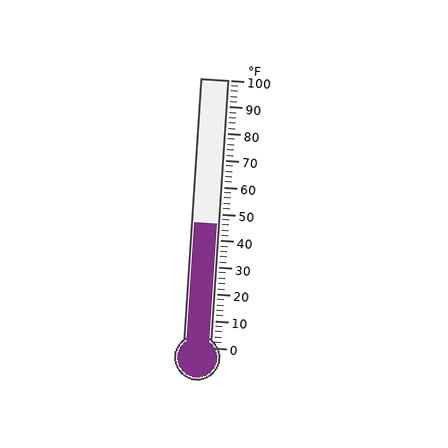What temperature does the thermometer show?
The thermometer shows approximately 46°F.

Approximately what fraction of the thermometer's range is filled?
The thermometer is filled to approximately 45% of its range.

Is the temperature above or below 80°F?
The temperature is below 80°F.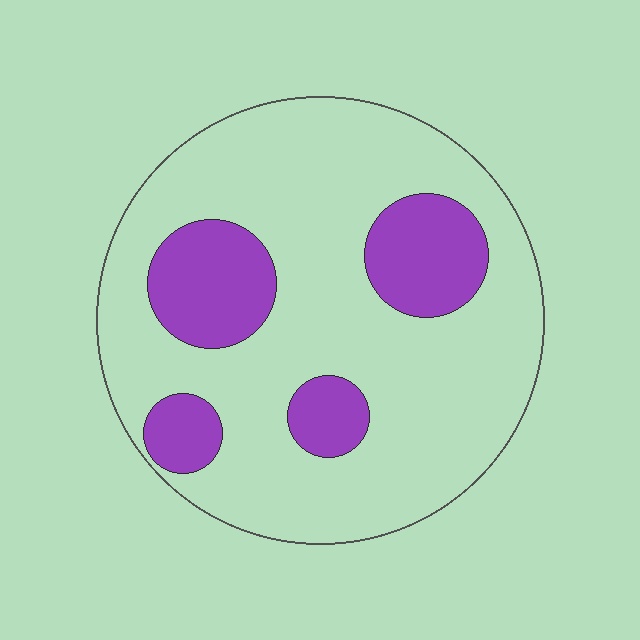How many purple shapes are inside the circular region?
4.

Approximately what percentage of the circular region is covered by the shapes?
Approximately 25%.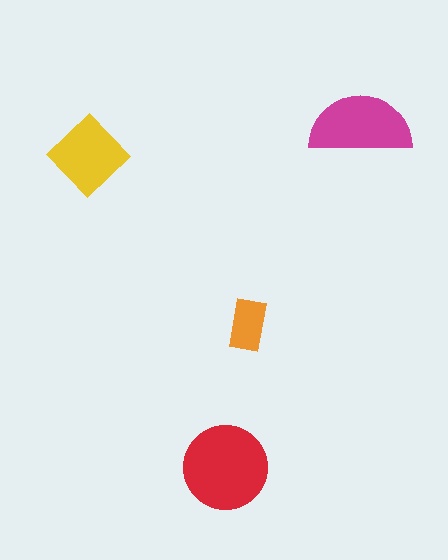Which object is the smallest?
The orange rectangle.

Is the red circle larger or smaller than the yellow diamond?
Larger.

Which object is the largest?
The red circle.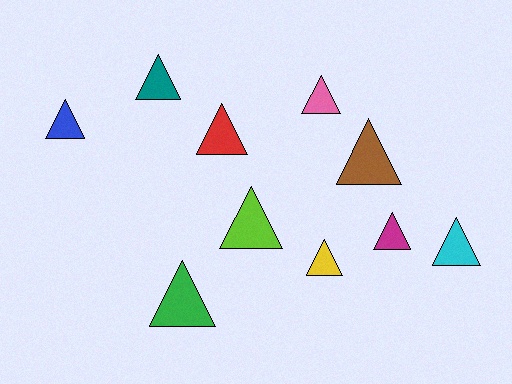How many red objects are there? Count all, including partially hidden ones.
There is 1 red object.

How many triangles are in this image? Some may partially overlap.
There are 10 triangles.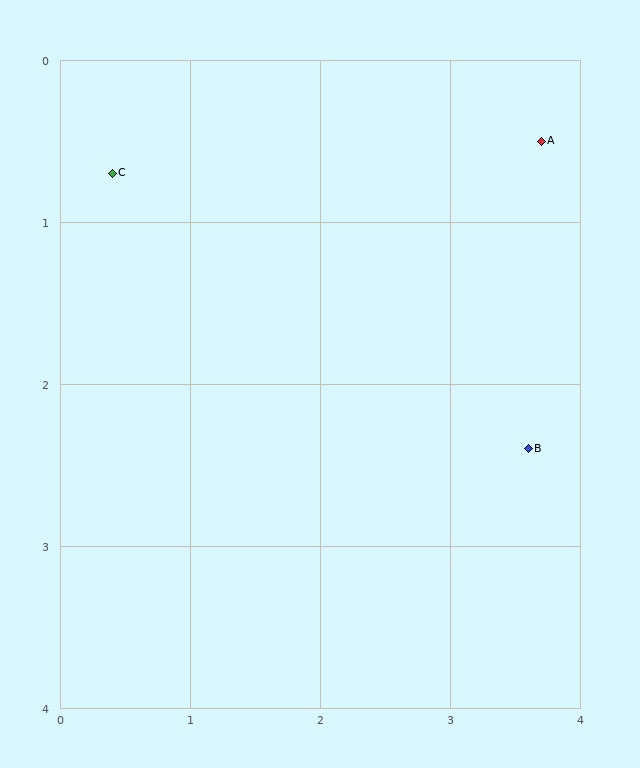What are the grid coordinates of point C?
Point C is at approximately (0.4, 0.7).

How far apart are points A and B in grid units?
Points A and B are about 1.9 grid units apart.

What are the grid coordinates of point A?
Point A is at approximately (3.7, 0.5).